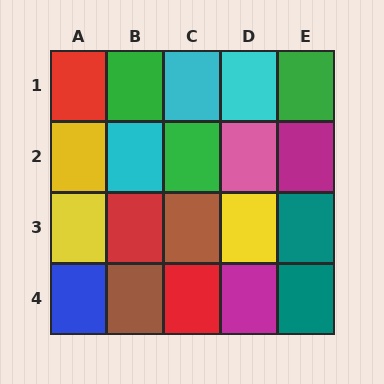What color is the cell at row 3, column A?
Yellow.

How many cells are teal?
2 cells are teal.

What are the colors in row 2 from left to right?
Yellow, cyan, green, pink, magenta.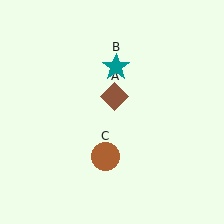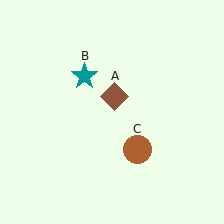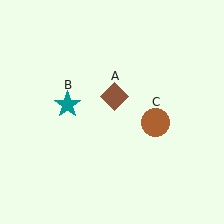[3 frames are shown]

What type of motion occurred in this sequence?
The teal star (object B), brown circle (object C) rotated counterclockwise around the center of the scene.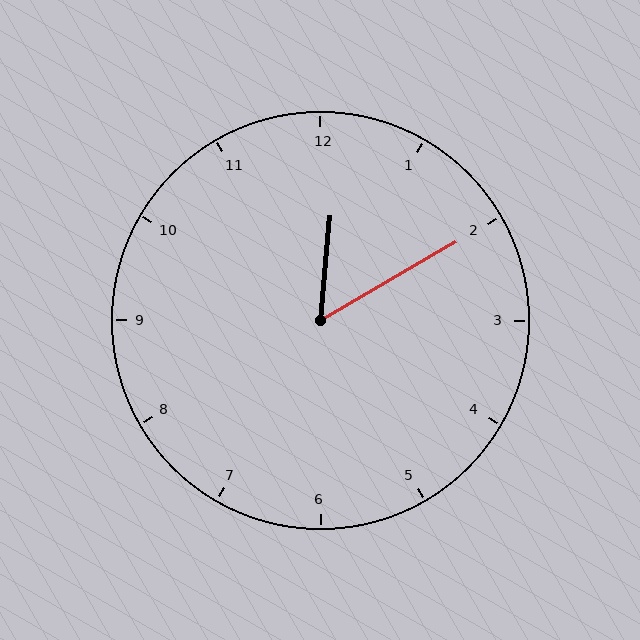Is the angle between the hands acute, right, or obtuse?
It is acute.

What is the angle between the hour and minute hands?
Approximately 55 degrees.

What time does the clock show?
12:10.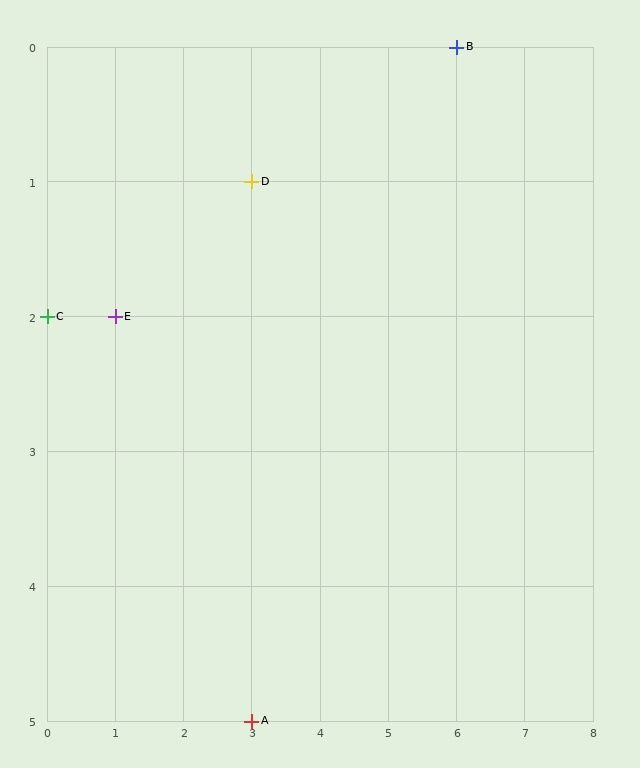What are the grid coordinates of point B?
Point B is at grid coordinates (6, 0).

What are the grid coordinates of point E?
Point E is at grid coordinates (1, 2).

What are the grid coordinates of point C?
Point C is at grid coordinates (0, 2).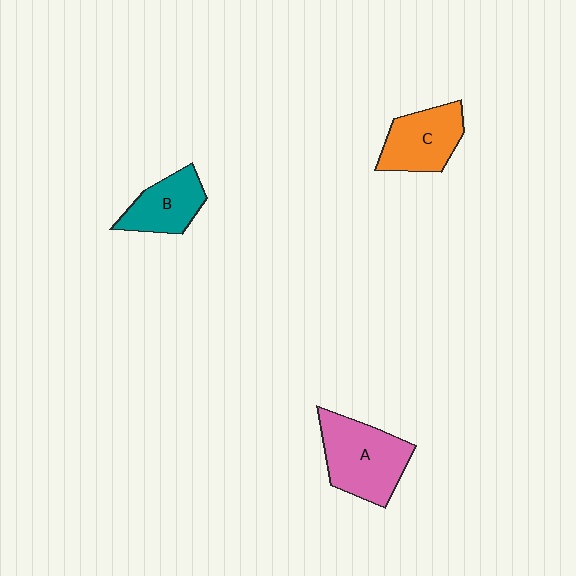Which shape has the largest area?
Shape A (pink).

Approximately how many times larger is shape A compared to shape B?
Approximately 1.5 times.